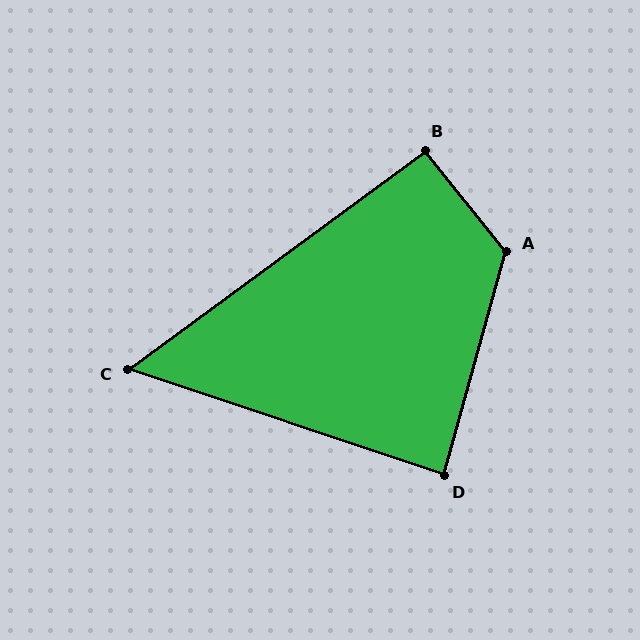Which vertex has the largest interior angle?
A, at approximately 125 degrees.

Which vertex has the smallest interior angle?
C, at approximately 55 degrees.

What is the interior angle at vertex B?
Approximately 93 degrees (approximately right).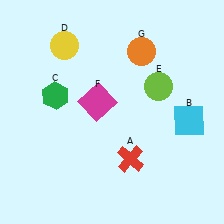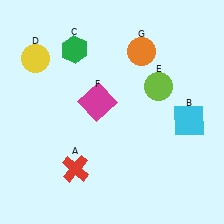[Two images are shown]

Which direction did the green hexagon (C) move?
The green hexagon (C) moved up.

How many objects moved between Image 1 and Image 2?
3 objects moved between the two images.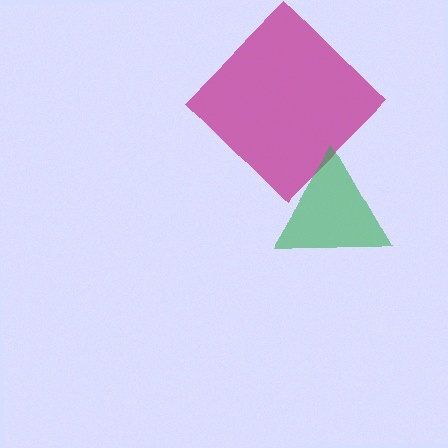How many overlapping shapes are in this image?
There are 2 overlapping shapes in the image.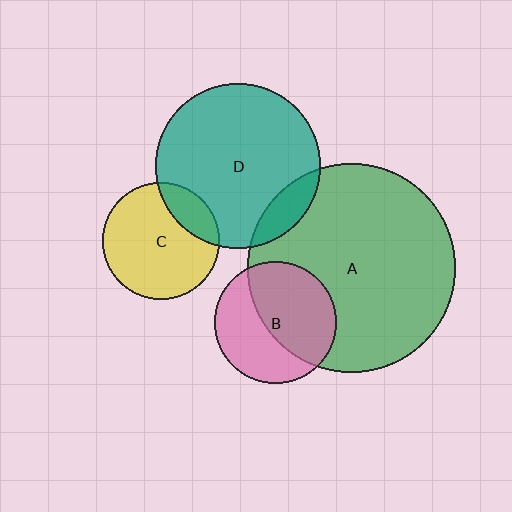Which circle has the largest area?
Circle A (green).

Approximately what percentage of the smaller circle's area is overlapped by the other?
Approximately 20%.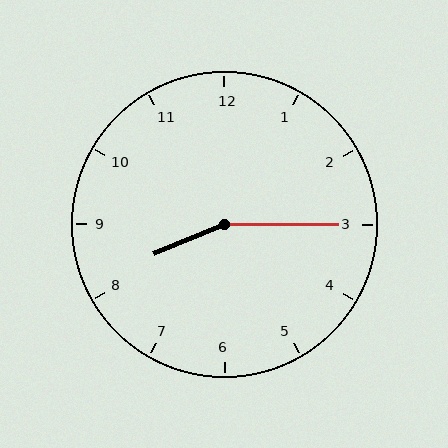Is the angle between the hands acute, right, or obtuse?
It is obtuse.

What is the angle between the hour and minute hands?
Approximately 158 degrees.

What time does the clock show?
8:15.